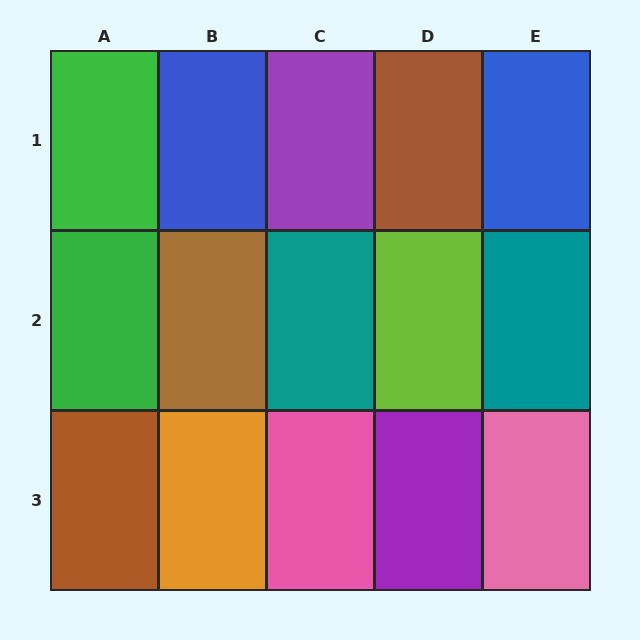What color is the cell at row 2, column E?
Teal.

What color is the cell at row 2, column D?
Lime.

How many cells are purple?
2 cells are purple.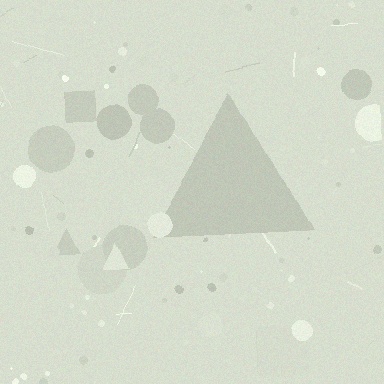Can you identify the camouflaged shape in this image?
The camouflaged shape is a triangle.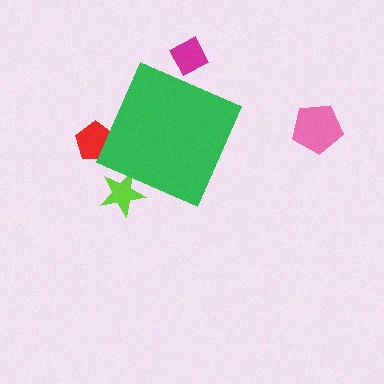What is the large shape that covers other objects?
A green diamond.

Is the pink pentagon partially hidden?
No, the pink pentagon is fully visible.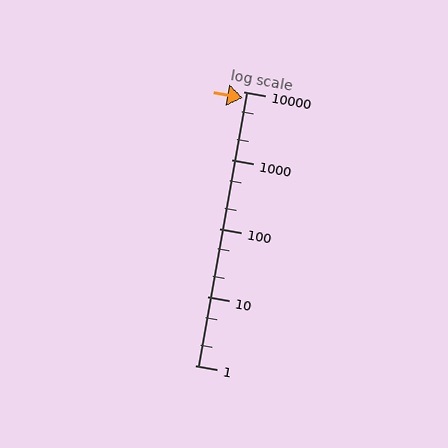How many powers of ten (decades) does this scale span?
The scale spans 4 decades, from 1 to 10000.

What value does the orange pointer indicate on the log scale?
The pointer indicates approximately 8100.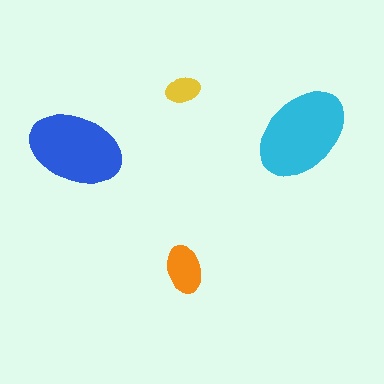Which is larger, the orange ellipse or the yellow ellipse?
The orange one.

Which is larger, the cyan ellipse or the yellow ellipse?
The cyan one.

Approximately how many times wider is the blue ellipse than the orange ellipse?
About 2 times wider.